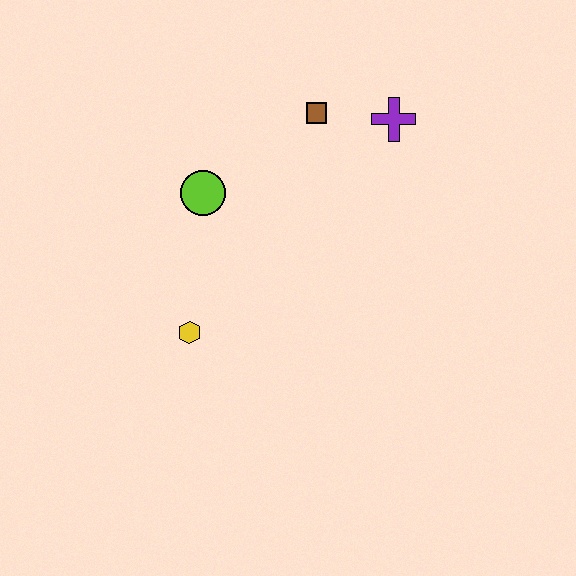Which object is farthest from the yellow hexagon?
The purple cross is farthest from the yellow hexagon.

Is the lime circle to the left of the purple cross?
Yes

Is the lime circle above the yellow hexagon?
Yes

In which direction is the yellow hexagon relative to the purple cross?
The yellow hexagon is below the purple cross.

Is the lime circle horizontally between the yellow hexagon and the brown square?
Yes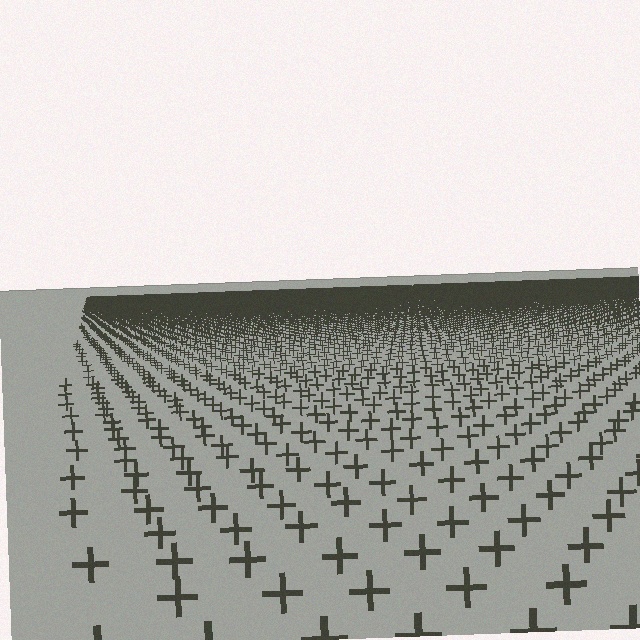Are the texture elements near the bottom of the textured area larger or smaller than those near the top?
Larger. Near the bottom, elements are closer to the viewer and appear at a bigger on-screen size.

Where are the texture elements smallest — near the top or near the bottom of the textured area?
Near the top.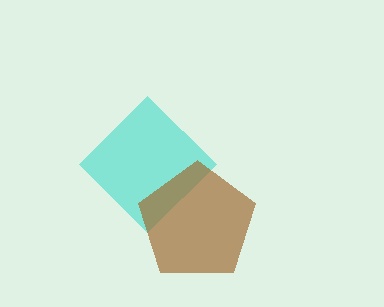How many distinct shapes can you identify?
There are 2 distinct shapes: a cyan diamond, a brown pentagon.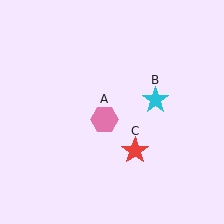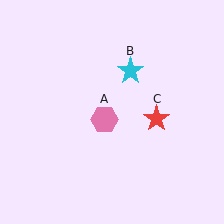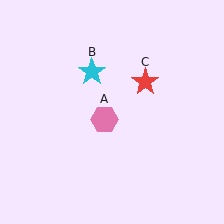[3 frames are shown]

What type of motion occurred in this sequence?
The cyan star (object B), red star (object C) rotated counterclockwise around the center of the scene.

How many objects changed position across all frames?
2 objects changed position: cyan star (object B), red star (object C).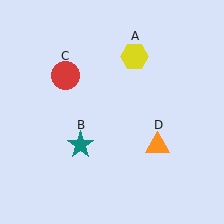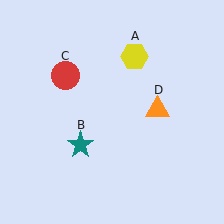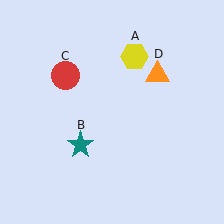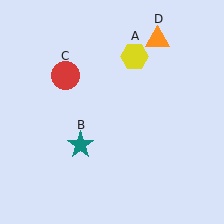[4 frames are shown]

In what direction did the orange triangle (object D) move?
The orange triangle (object D) moved up.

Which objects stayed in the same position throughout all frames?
Yellow hexagon (object A) and teal star (object B) and red circle (object C) remained stationary.